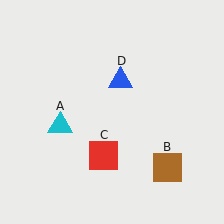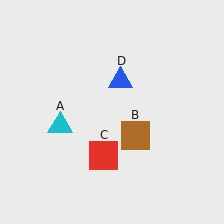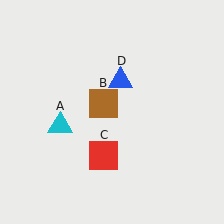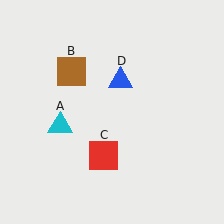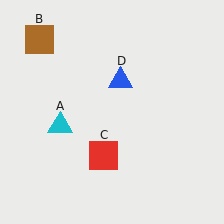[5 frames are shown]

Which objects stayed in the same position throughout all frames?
Cyan triangle (object A) and red square (object C) and blue triangle (object D) remained stationary.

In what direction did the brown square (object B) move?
The brown square (object B) moved up and to the left.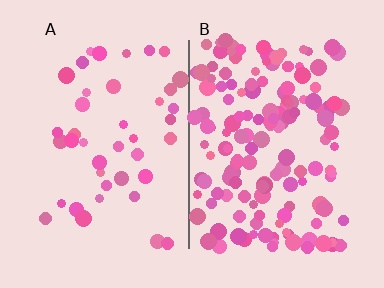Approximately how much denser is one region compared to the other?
Approximately 3.7× — region B over region A.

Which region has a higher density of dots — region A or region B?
B (the right).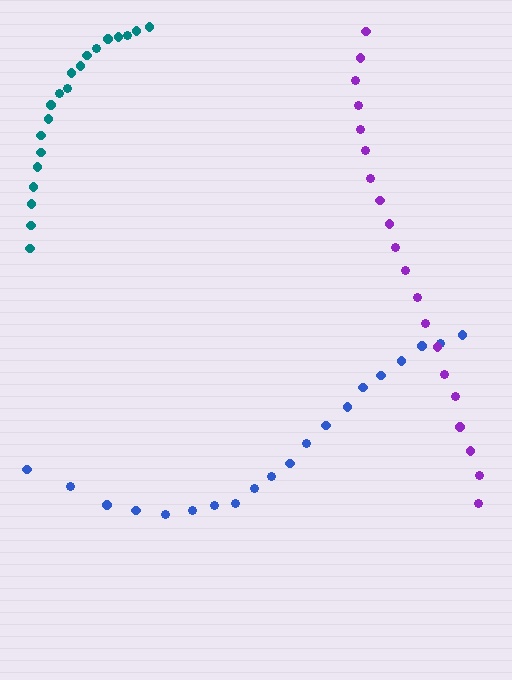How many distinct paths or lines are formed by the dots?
There are 3 distinct paths.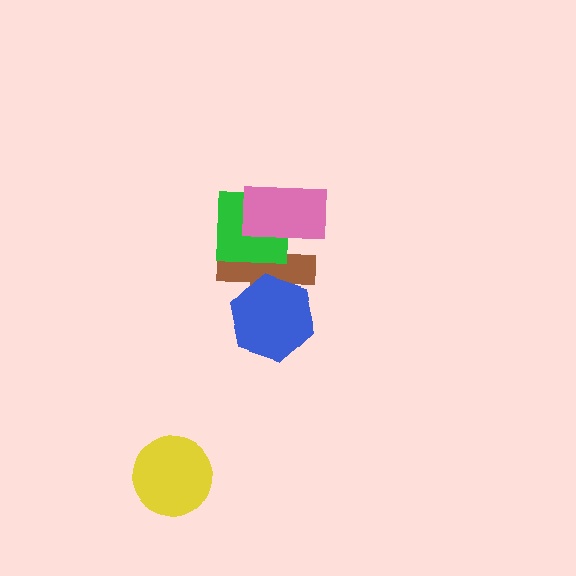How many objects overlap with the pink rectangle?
2 objects overlap with the pink rectangle.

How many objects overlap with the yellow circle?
0 objects overlap with the yellow circle.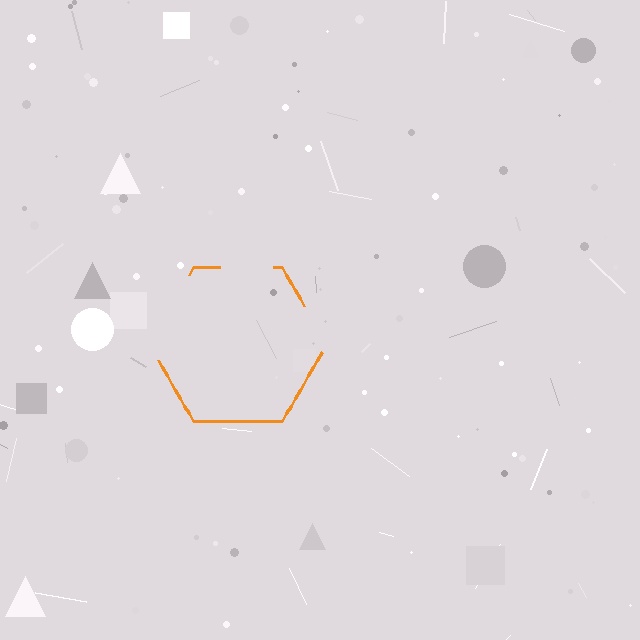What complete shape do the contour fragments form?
The contour fragments form a hexagon.